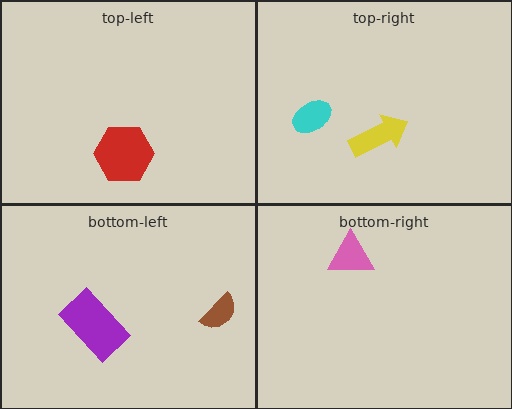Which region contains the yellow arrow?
The top-right region.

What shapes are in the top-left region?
The red hexagon.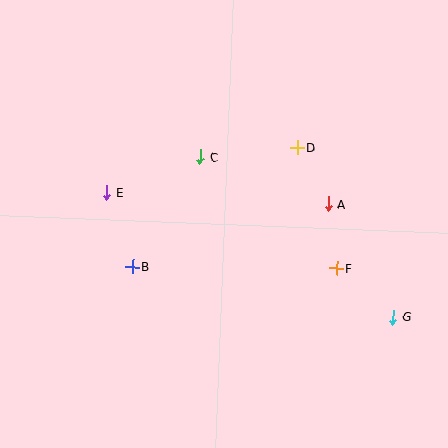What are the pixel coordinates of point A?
Point A is at (328, 204).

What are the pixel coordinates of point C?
Point C is at (201, 157).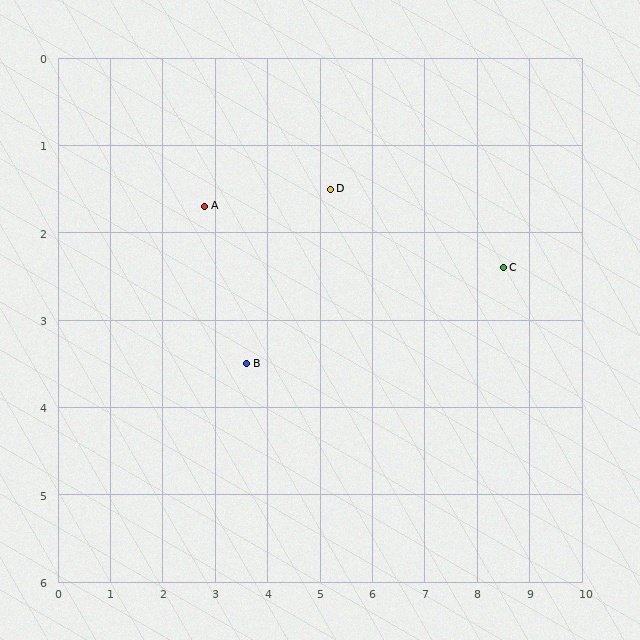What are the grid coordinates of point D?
Point D is at approximately (5.2, 1.5).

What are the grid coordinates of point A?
Point A is at approximately (2.8, 1.7).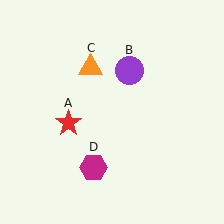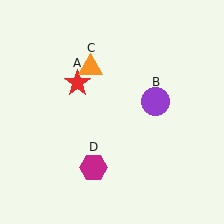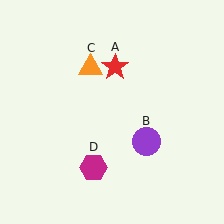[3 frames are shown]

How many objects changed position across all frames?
2 objects changed position: red star (object A), purple circle (object B).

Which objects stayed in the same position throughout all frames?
Orange triangle (object C) and magenta hexagon (object D) remained stationary.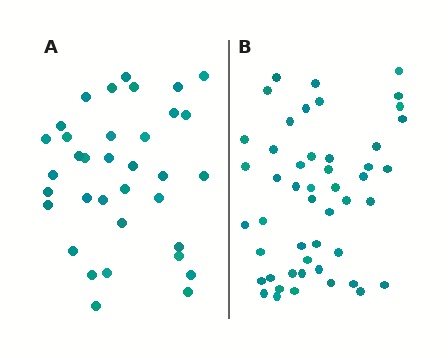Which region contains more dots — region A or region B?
Region B (the right region) has more dots.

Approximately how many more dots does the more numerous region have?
Region B has approximately 15 more dots than region A.